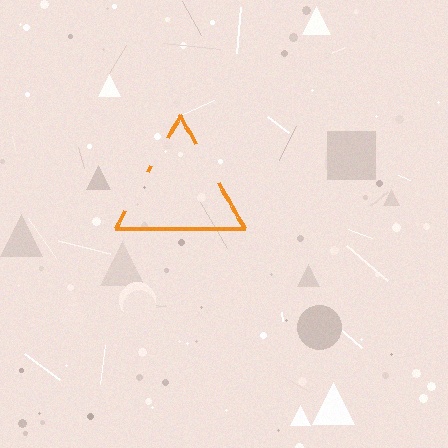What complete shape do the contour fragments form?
The contour fragments form a triangle.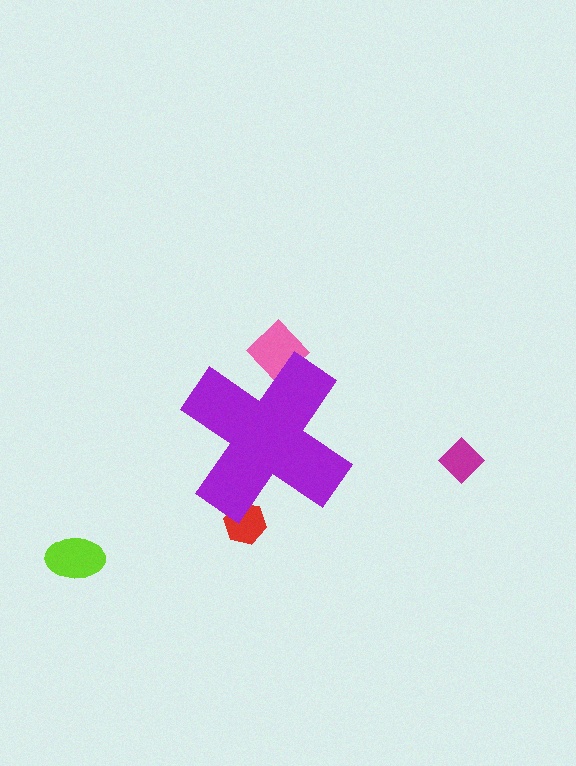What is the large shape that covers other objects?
A purple cross.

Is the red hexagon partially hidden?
Yes, the red hexagon is partially hidden behind the purple cross.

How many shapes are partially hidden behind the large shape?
2 shapes are partially hidden.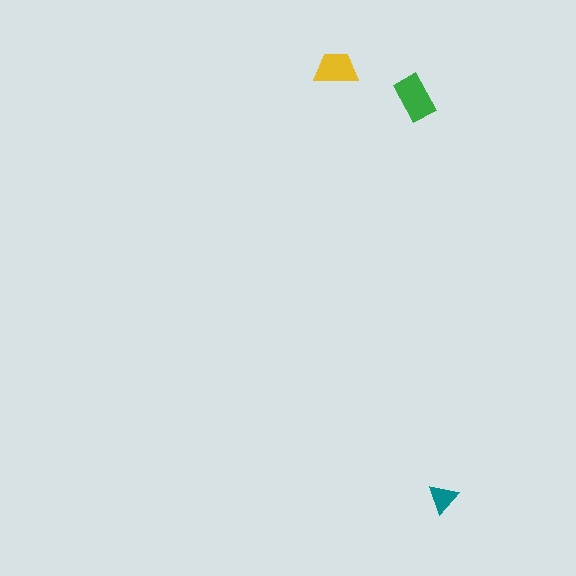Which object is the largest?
The green rectangle.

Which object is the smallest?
The teal triangle.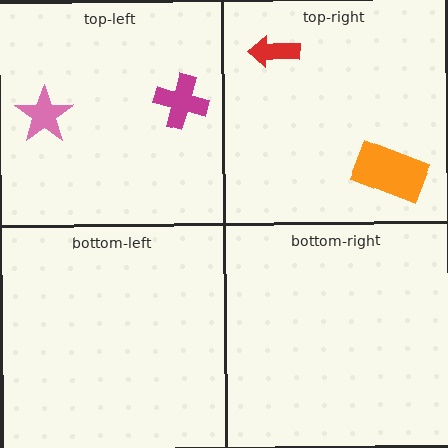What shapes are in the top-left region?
The magenta cross, the pink star.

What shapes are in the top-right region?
The orange rectangle, the red arrow.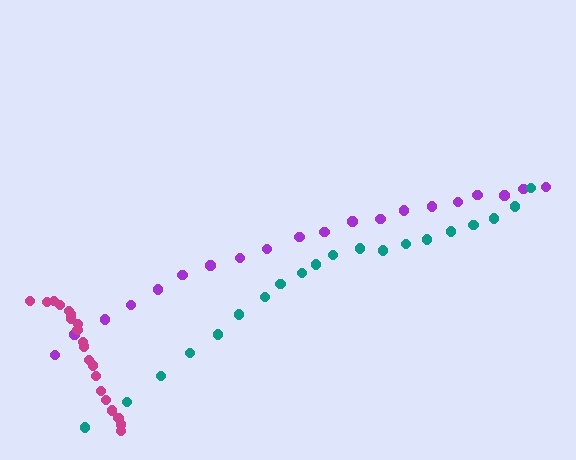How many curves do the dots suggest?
There are 3 distinct paths.